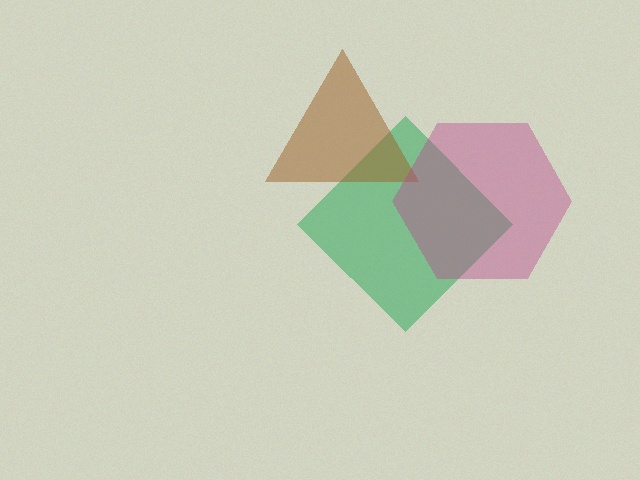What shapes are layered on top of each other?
The layered shapes are: a green diamond, a brown triangle, a magenta hexagon.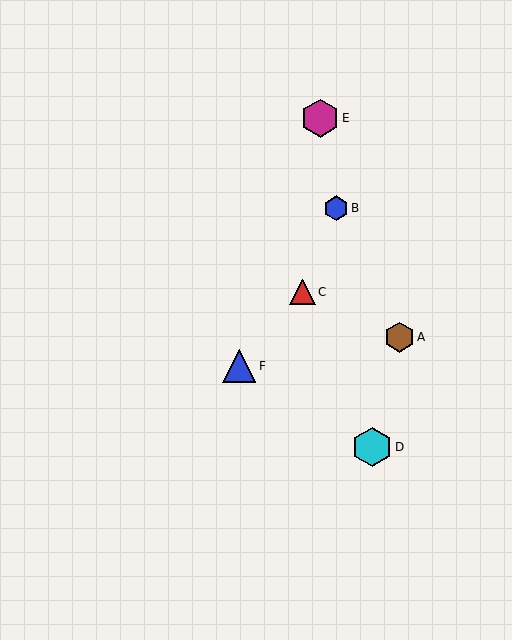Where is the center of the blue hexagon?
The center of the blue hexagon is at (336, 208).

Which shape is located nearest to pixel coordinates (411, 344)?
The brown hexagon (labeled A) at (399, 337) is nearest to that location.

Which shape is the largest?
The cyan hexagon (labeled D) is the largest.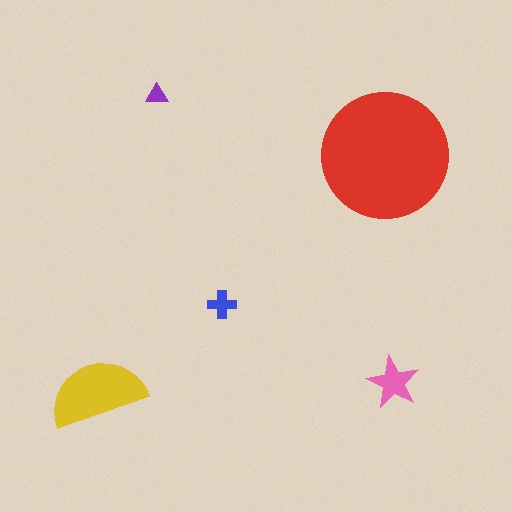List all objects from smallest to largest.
The purple triangle, the blue cross, the pink star, the yellow semicircle, the red circle.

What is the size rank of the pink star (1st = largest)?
3rd.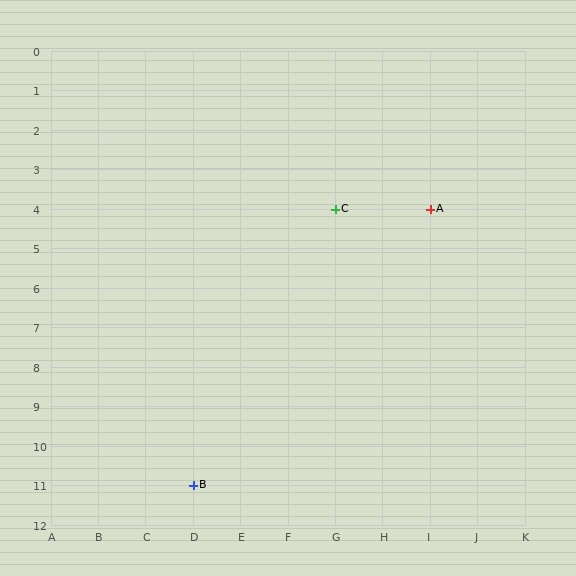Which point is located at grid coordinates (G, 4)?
Point C is at (G, 4).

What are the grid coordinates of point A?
Point A is at grid coordinates (I, 4).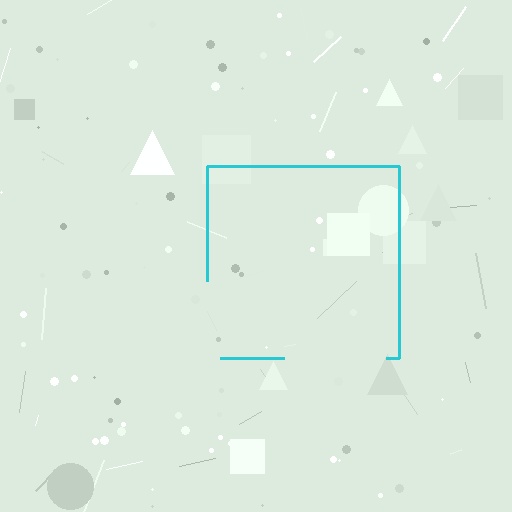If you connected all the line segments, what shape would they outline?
They would outline a square.